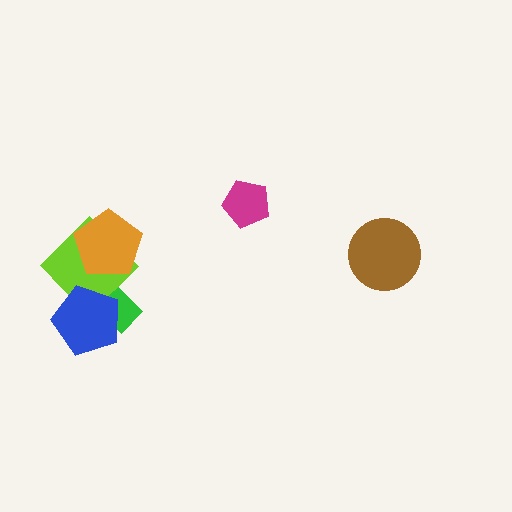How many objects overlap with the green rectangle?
2 objects overlap with the green rectangle.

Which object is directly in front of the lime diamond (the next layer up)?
The orange pentagon is directly in front of the lime diamond.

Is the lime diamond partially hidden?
Yes, it is partially covered by another shape.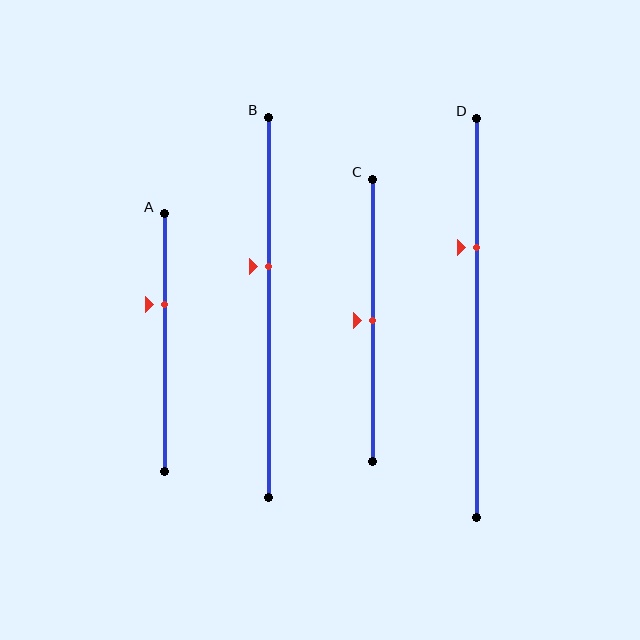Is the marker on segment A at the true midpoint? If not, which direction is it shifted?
No, the marker on segment A is shifted upward by about 15% of the segment length.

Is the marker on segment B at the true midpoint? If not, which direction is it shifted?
No, the marker on segment B is shifted upward by about 11% of the segment length.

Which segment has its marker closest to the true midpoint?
Segment C has its marker closest to the true midpoint.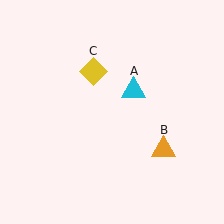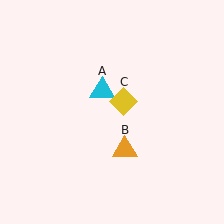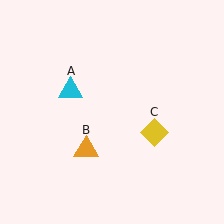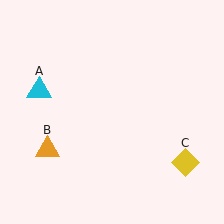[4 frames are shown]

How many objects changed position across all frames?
3 objects changed position: cyan triangle (object A), orange triangle (object B), yellow diamond (object C).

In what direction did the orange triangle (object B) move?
The orange triangle (object B) moved left.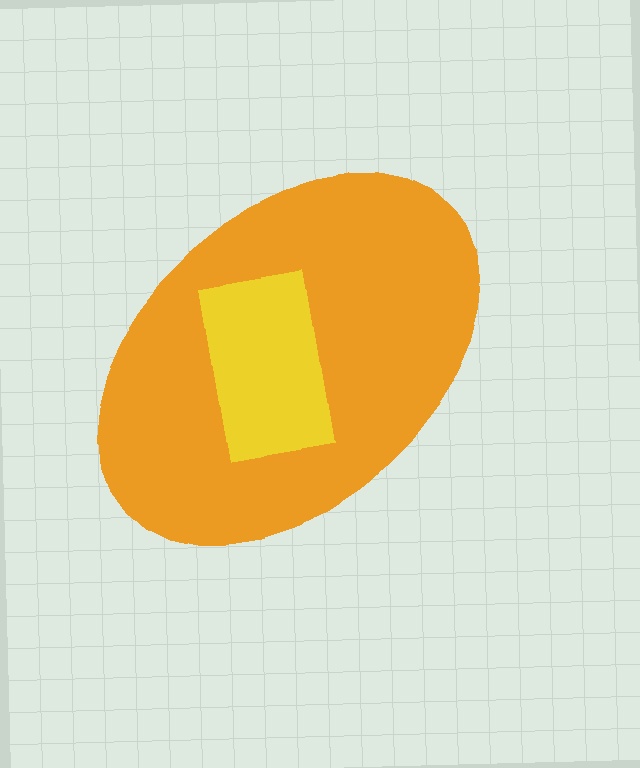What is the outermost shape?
The orange ellipse.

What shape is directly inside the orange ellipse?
The yellow rectangle.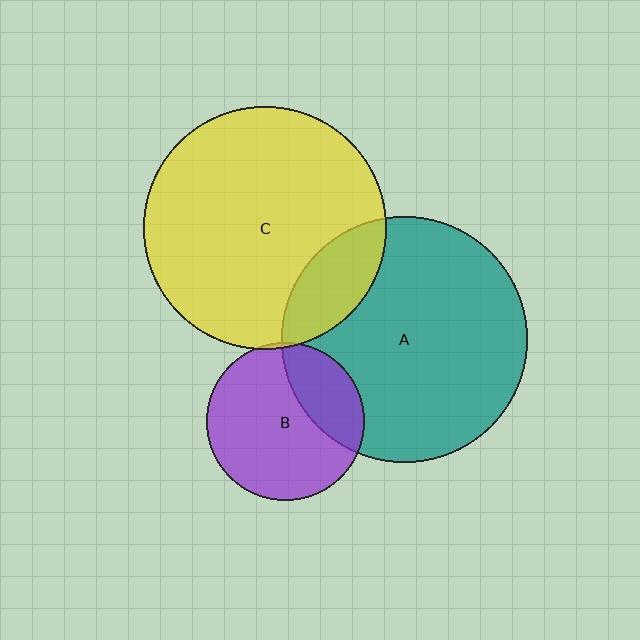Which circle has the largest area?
Circle A (teal).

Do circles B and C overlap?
Yes.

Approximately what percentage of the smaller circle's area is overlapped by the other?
Approximately 5%.